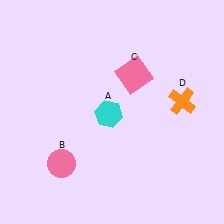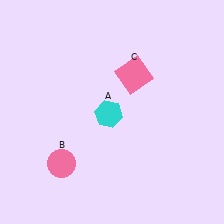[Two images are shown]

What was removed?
The orange cross (D) was removed in Image 2.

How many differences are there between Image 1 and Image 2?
There is 1 difference between the two images.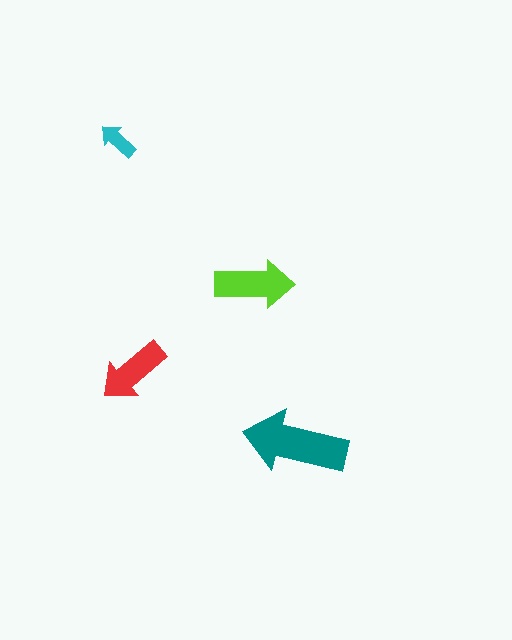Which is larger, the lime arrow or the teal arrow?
The teal one.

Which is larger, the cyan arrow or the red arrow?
The red one.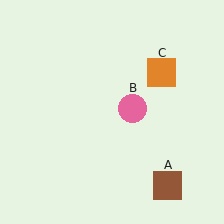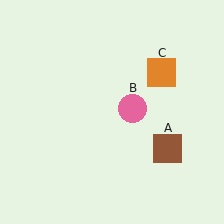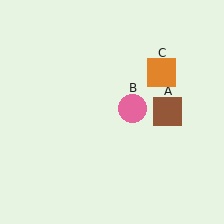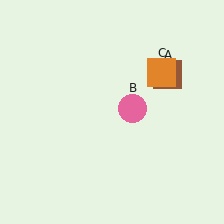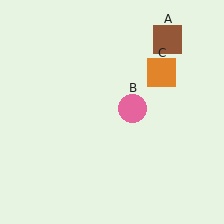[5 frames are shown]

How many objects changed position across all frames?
1 object changed position: brown square (object A).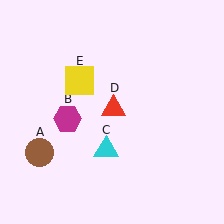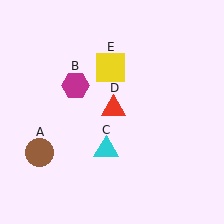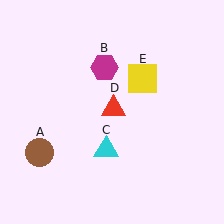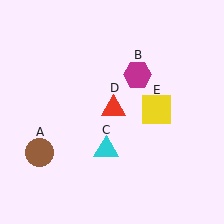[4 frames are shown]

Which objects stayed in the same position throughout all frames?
Brown circle (object A) and cyan triangle (object C) and red triangle (object D) remained stationary.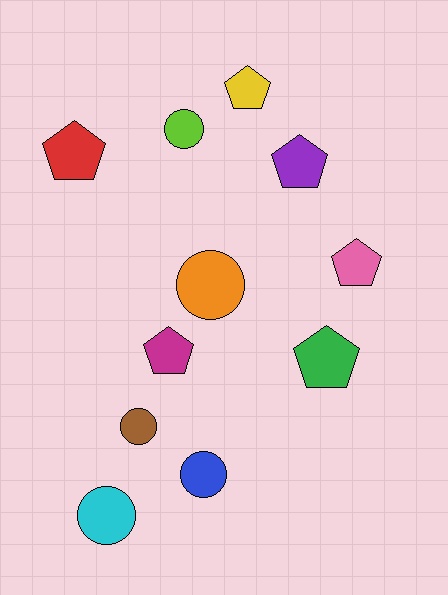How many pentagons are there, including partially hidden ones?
There are 6 pentagons.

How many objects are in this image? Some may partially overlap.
There are 11 objects.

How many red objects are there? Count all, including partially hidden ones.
There is 1 red object.